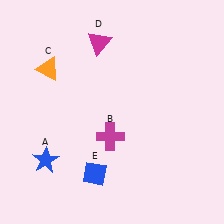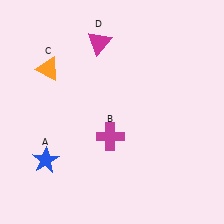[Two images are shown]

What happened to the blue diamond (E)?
The blue diamond (E) was removed in Image 2. It was in the bottom-left area of Image 1.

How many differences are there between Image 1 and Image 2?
There is 1 difference between the two images.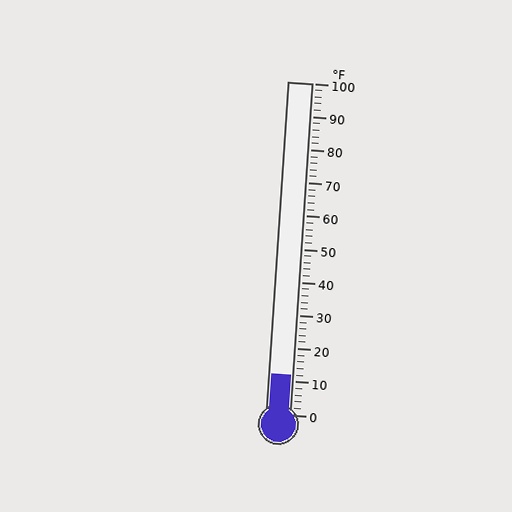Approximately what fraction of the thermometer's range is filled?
The thermometer is filled to approximately 10% of its range.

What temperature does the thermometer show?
The thermometer shows approximately 12°F.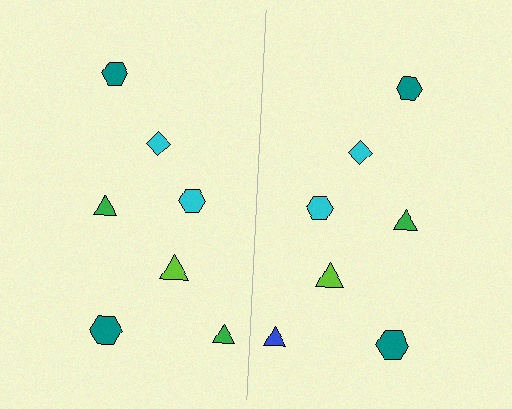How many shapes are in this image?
There are 14 shapes in this image.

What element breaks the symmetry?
The blue triangle on the right side breaks the symmetry — its mirror counterpart is green.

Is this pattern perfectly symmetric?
No, the pattern is not perfectly symmetric. The blue triangle on the right side breaks the symmetry — its mirror counterpart is green.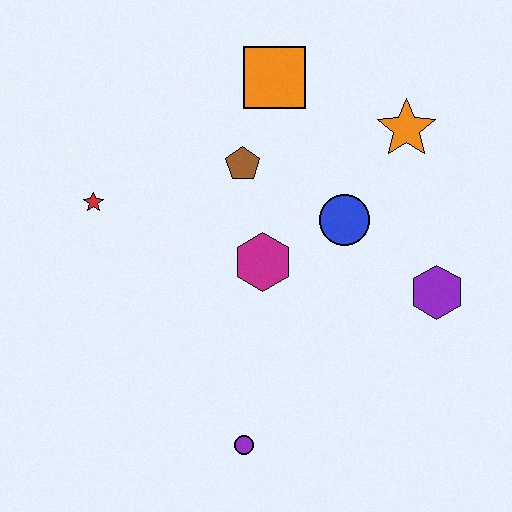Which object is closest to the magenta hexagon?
The blue circle is closest to the magenta hexagon.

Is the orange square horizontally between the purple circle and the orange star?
Yes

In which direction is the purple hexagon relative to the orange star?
The purple hexagon is below the orange star.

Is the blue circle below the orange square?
Yes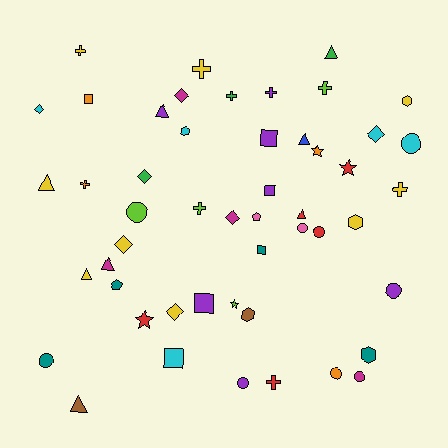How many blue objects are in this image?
There is 1 blue object.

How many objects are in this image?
There are 50 objects.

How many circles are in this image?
There are 9 circles.